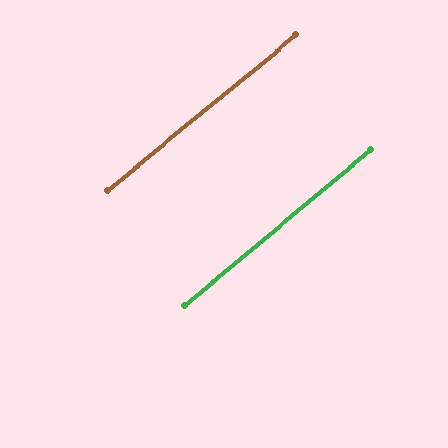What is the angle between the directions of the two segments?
Approximately 0 degrees.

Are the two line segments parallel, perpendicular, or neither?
Parallel — their directions differ by only 0.4°.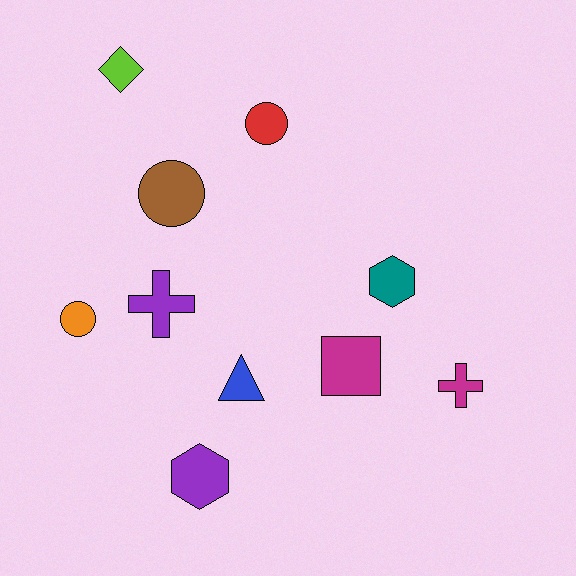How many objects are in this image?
There are 10 objects.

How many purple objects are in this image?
There are 2 purple objects.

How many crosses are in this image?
There are 2 crosses.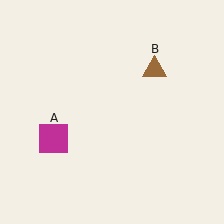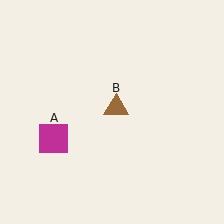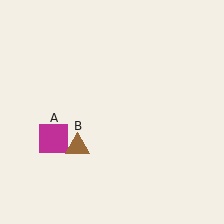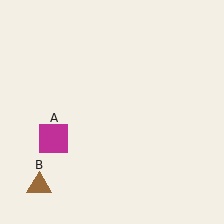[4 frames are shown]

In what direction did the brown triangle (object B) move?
The brown triangle (object B) moved down and to the left.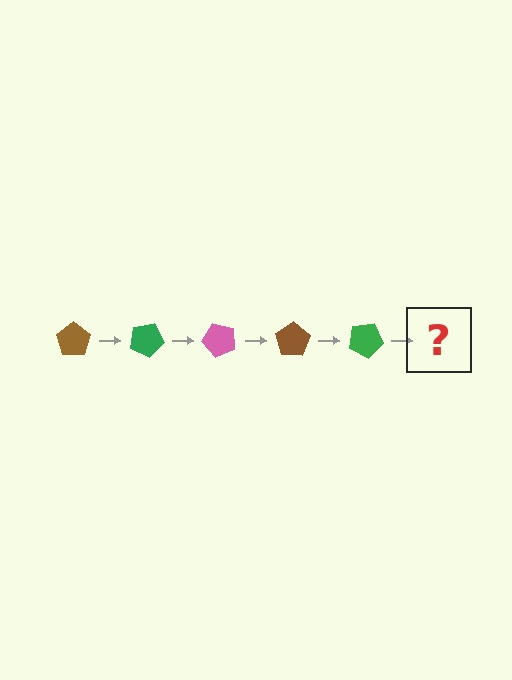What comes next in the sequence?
The next element should be a pink pentagon, rotated 125 degrees from the start.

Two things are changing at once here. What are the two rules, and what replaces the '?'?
The two rules are that it rotates 25 degrees each step and the color cycles through brown, green, and pink. The '?' should be a pink pentagon, rotated 125 degrees from the start.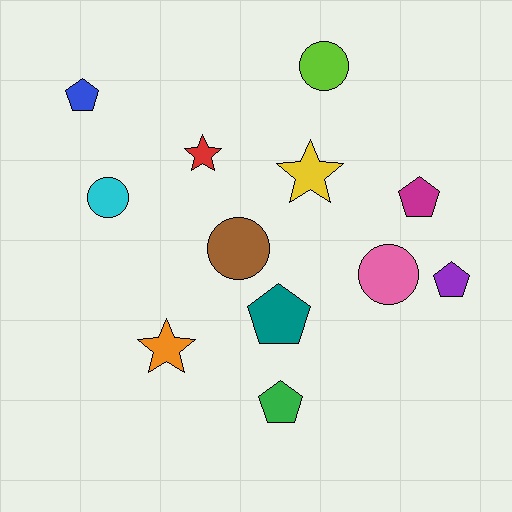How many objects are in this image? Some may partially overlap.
There are 12 objects.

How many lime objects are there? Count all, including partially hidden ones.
There is 1 lime object.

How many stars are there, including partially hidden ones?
There are 3 stars.